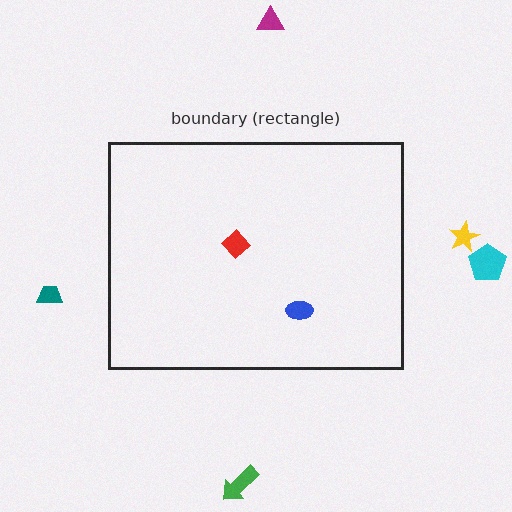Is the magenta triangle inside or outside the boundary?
Outside.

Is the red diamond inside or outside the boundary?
Inside.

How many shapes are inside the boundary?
2 inside, 5 outside.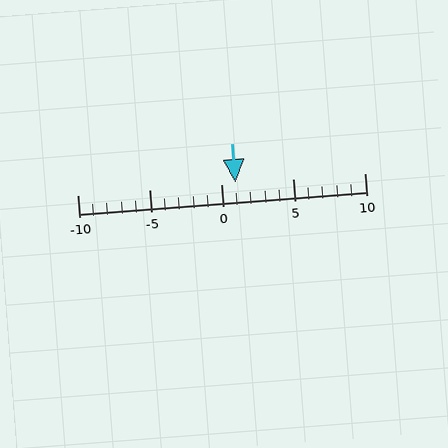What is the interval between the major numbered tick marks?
The major tick marks are spaced 5 units apart.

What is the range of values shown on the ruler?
The ruler shows values from -10 to 10.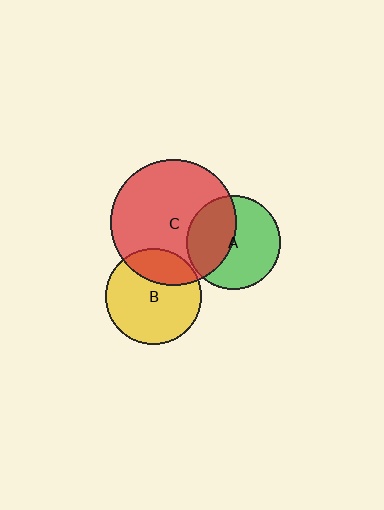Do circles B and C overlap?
Yes.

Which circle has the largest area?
Circle C (red).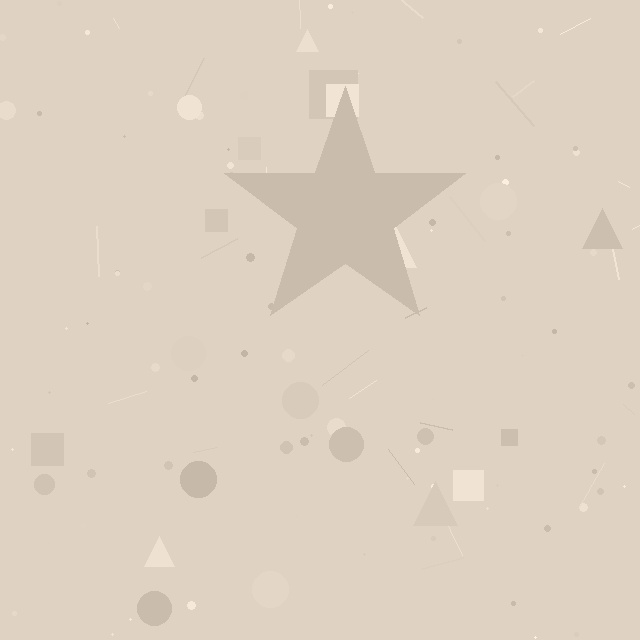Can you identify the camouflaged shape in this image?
The camouflaged shape is a star.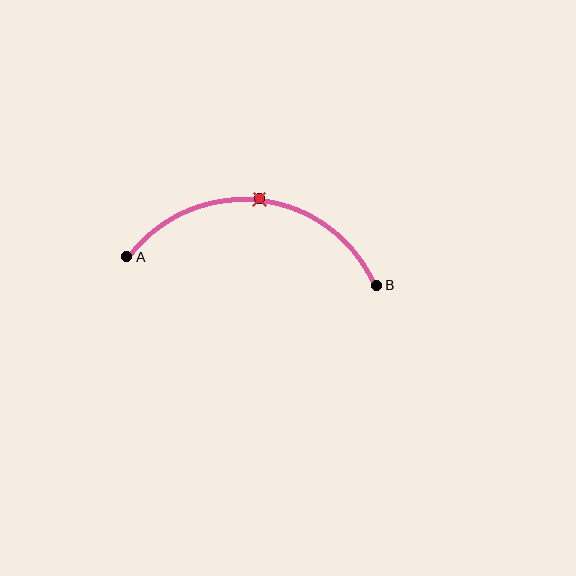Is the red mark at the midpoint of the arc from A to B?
Yes. The red mark lies on the arc at equal arc-length from both A and B — it is the arc midpoint.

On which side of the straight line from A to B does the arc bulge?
The arc bulges above the straight line connecting A and B.